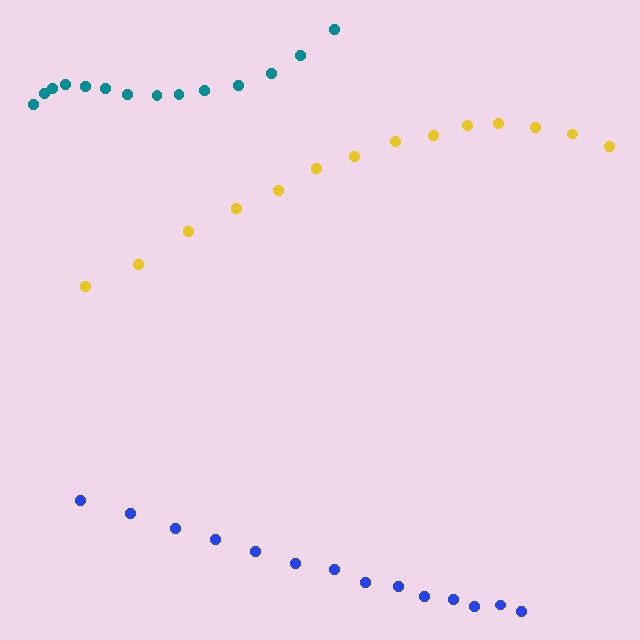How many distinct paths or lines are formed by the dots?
There are 3 distinct paths.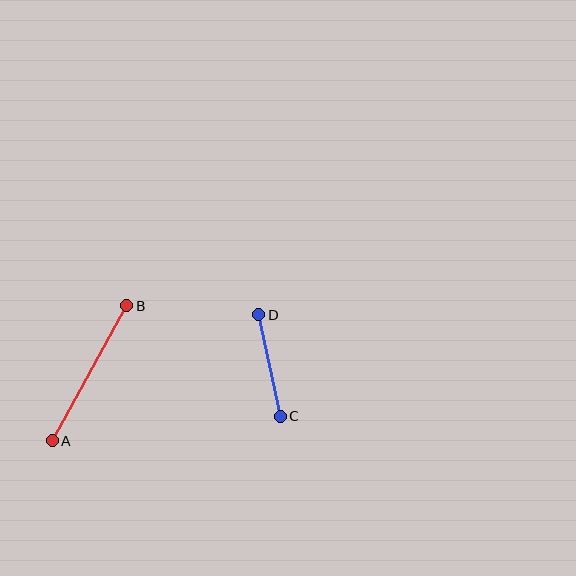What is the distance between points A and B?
The distance is approximately 154 pixels.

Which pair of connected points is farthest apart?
Points A and B are farthest apart.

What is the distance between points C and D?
The distance is approximately 104 pixels.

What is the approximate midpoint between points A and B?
The midpoint is at approximately (90, 373) pixels.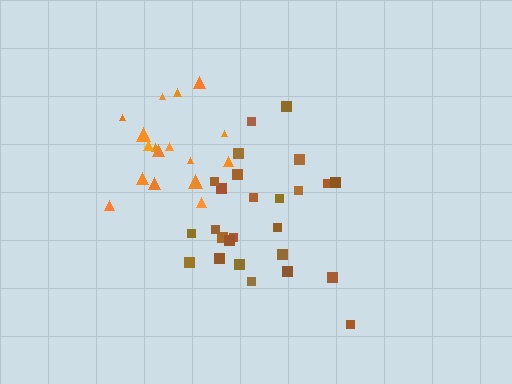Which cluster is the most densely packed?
Orange.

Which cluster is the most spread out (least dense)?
Brown.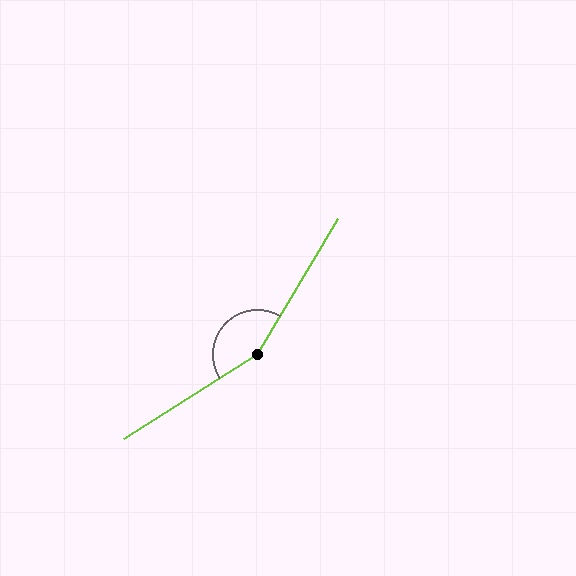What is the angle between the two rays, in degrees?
Approximately 153 degrees.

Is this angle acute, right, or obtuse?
It is obtuse.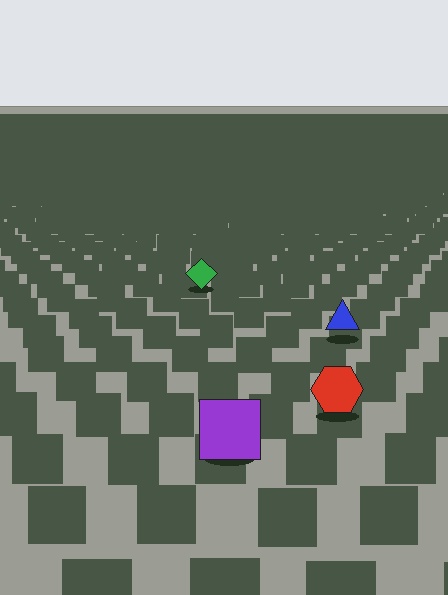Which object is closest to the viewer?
The purple square is closest. The texture marks near it are larger and more spread out.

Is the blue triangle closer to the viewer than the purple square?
No. The purple square is closer — you can tell from the texture gradient: the ground texture is coarser near it.